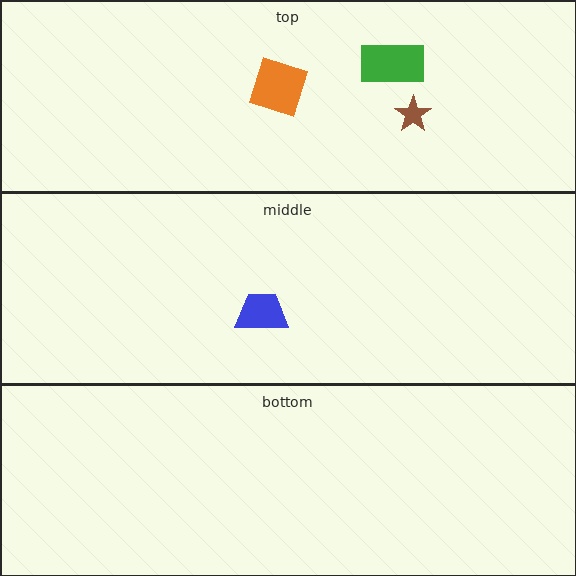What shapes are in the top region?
The green rectangle, the orange square, the brown star.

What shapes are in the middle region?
The blue trapezoid.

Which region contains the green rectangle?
The top region.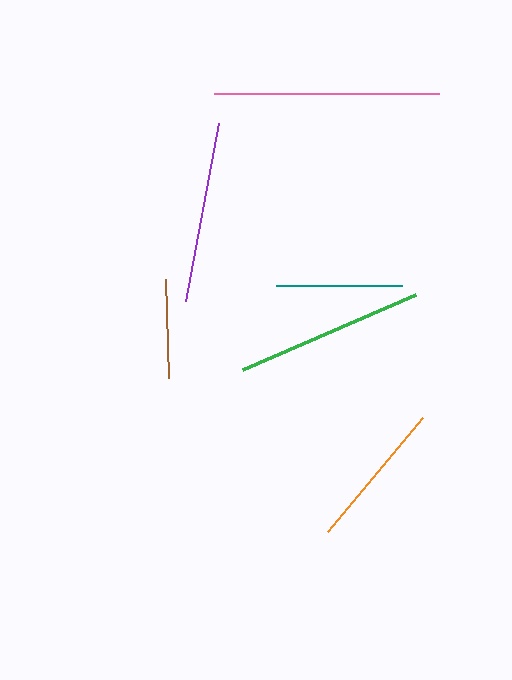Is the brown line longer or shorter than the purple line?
The purple line is longer than the brown line.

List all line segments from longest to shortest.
From longest to shortest: pink, green, purple, orange, teal, brown.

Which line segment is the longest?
The pink line is the longest at approximately 225 pixels.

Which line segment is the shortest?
The brown line is the shortest at approximately 99 pixels.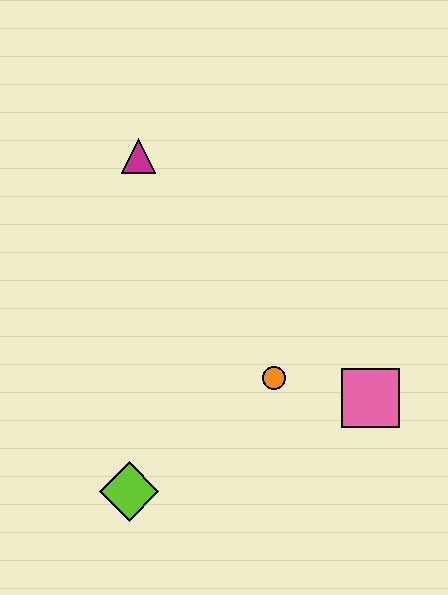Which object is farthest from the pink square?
The magenta triangle is farthest from the pink square.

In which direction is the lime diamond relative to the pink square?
The lime diamond is to the left of the pink square.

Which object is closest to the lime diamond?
The orange circle is closest to the lime diamond.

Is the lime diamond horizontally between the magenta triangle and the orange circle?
No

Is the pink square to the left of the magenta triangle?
No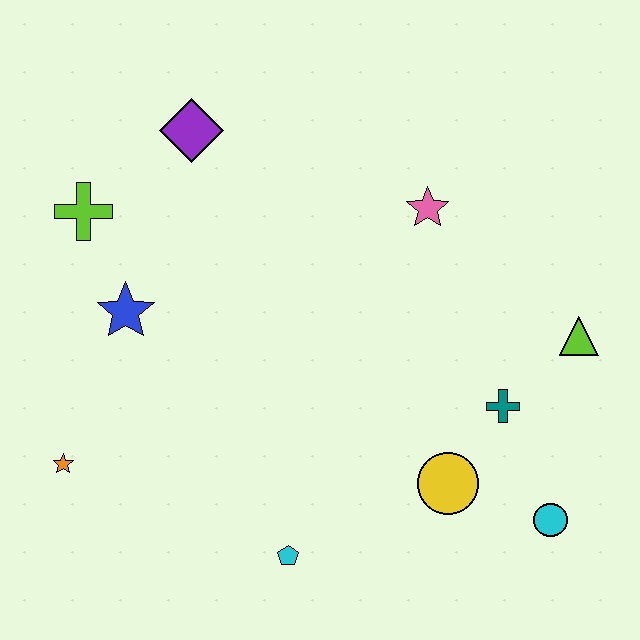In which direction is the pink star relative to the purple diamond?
The pink star is to the right of the purple diamond.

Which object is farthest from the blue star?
The cyan circle is farthest from the blue star.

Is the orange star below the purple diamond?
Yes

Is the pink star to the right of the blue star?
Yes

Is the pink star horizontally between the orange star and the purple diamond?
No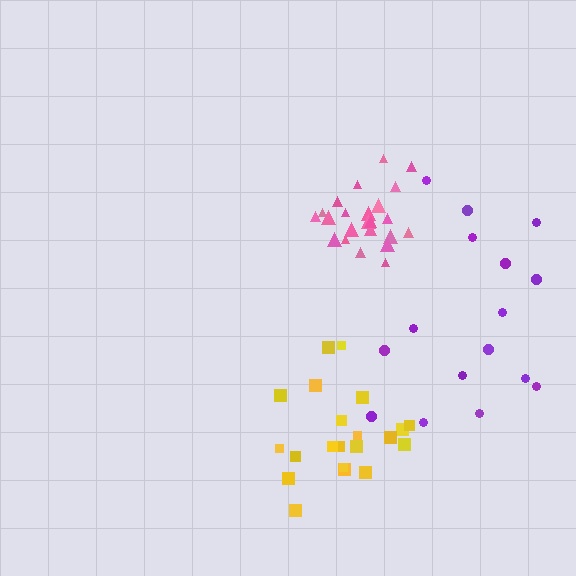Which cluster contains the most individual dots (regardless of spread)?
Pink (23).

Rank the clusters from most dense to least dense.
pink, yellow, purple.